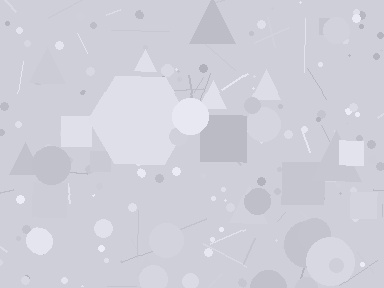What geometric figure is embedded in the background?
A hexagon is embedded in the background.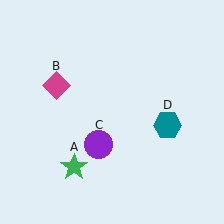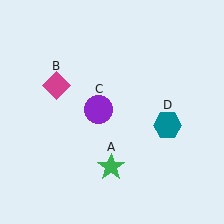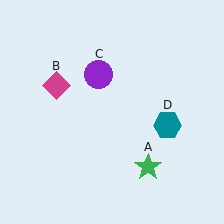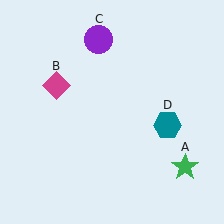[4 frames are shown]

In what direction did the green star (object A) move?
The green star (object A) moved right.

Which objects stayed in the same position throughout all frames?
Magenta diamond (object B) and teal hexagon (object D) remained stationary.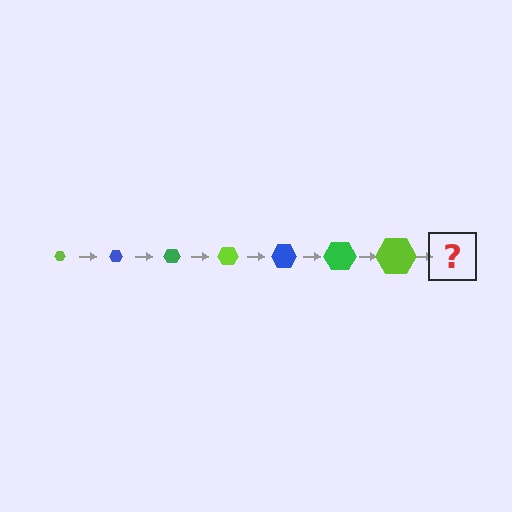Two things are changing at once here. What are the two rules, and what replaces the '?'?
The two rules are that the hexagon grows larger each step and the color cycles through lime, blue, and green. The '?' should be a blue hexagon, larger than the previous one.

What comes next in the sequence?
The next element should be a blue hexagon, larger than the previous one.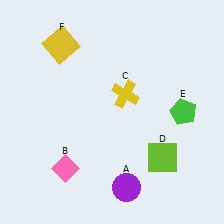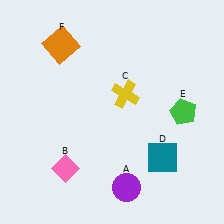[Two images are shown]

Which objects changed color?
D changed from lime to teal. F changed from yellow to orange.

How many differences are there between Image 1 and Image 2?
There are 2 differences between the two images.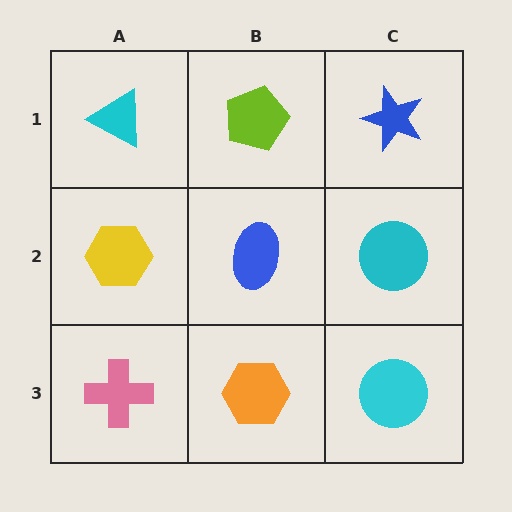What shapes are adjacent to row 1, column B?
A blue ellipse (row 2, column B), a cyan triangle (row 1, column A), a blue star (row 1, column C).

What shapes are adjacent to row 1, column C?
A cyan circle (row 2, column C), a lime pentagon (row 1, column B).